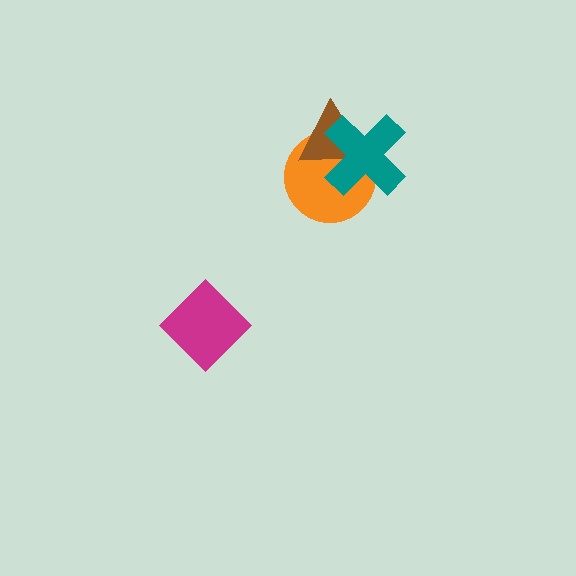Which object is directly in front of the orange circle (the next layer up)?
The brown triangle is directly in front of the orange circle.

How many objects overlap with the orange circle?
2 objects overlap with the orange circle.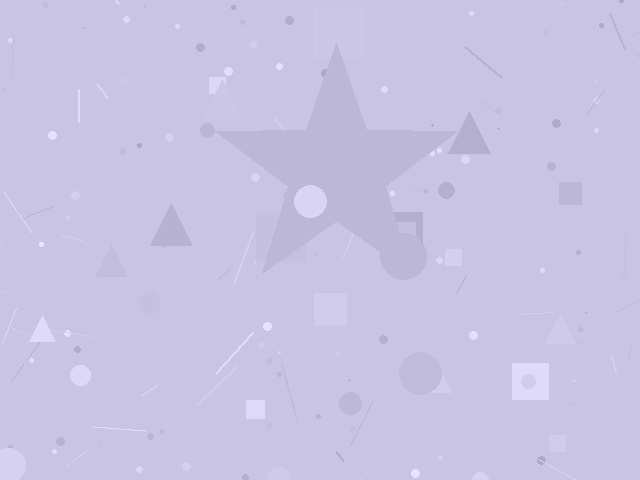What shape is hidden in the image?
A star is hidden in the image.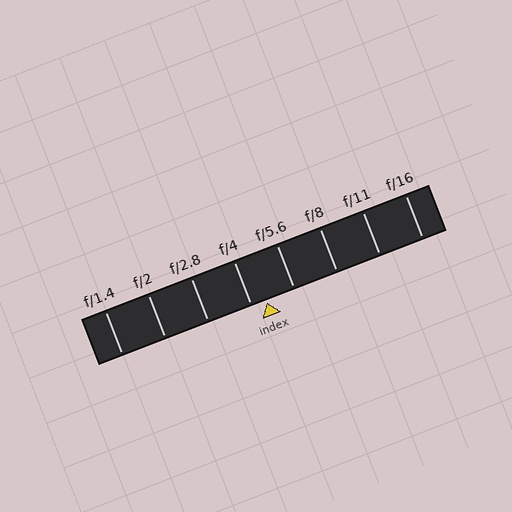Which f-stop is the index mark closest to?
The index mark is closest to f/4.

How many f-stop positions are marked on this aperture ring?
There are 8 f-stop positions marked.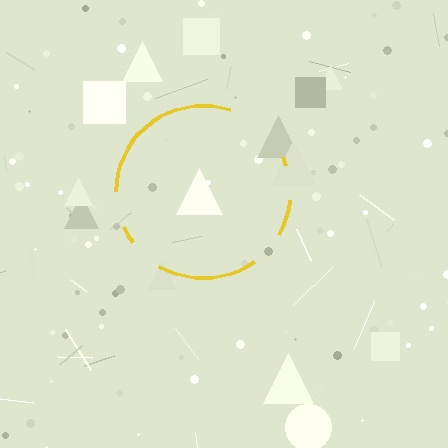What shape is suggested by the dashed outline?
The dashed outline suggests a circle.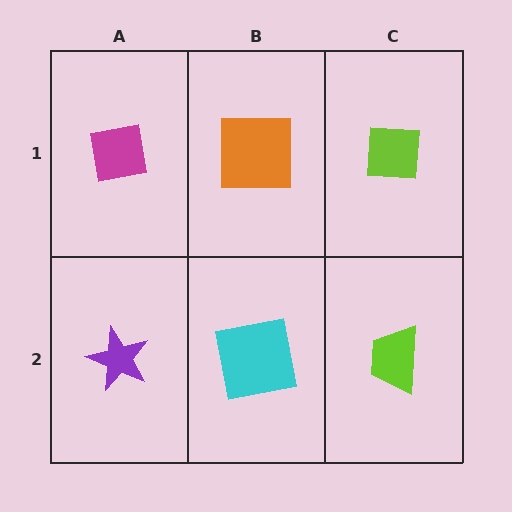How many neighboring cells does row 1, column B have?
3.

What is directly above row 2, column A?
A magenta square.